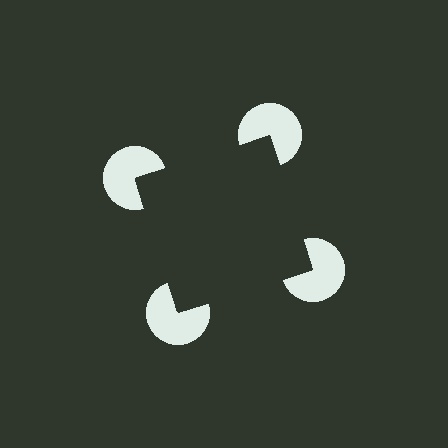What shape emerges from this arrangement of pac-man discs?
An illusory square — its edges are inferred from the aligned wedge cuts in the pac-man discs, not physically drawn.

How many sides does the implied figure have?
4 sides.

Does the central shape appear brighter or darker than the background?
It typically appears slightly darker than the background, even though no actual brightness change is drawn.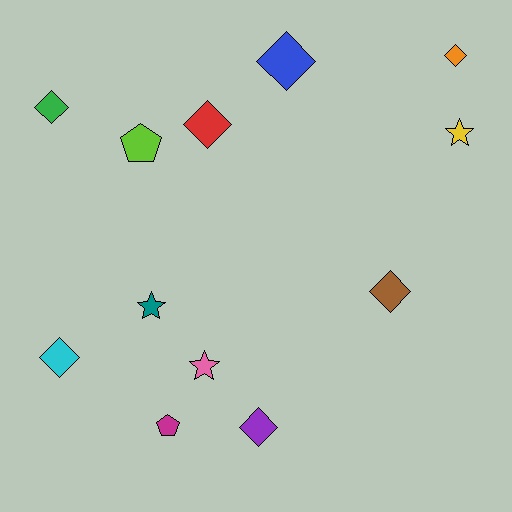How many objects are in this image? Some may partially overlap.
There are 12 objects.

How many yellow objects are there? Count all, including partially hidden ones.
There is 1 yellow object.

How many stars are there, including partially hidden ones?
There are 3 stars.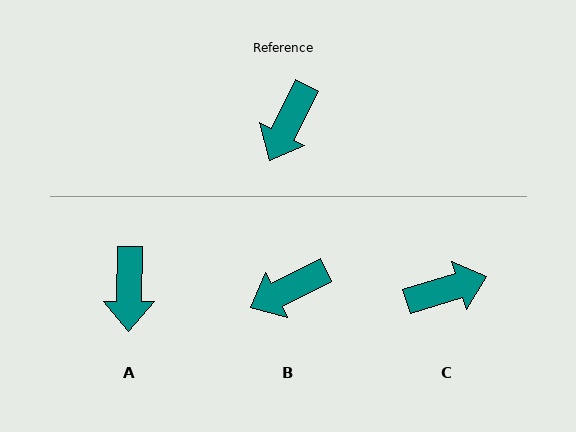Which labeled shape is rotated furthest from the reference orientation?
C, about 134 degrees away.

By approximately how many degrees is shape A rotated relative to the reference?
Approximately 26 degrees counter-clockwise.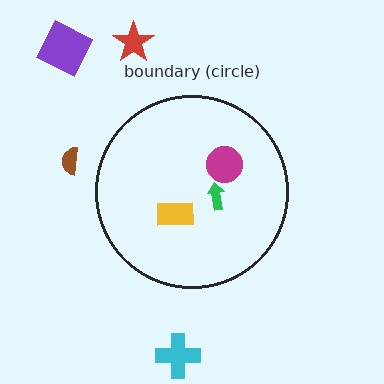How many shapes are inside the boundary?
3 inside, 4 outside.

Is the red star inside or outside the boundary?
Outside.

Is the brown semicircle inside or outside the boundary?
Outside.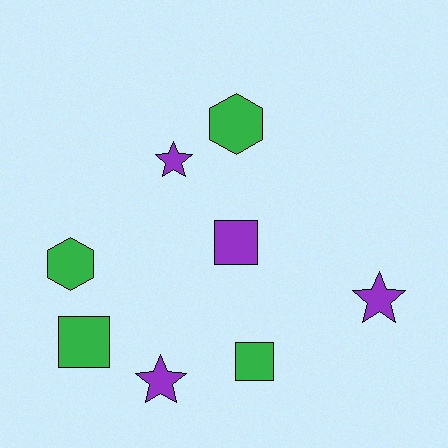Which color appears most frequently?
Purple, with 4 objects.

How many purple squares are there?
There is 1 purple square.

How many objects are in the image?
There are 8 objects.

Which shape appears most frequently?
Star, with 3 objects.